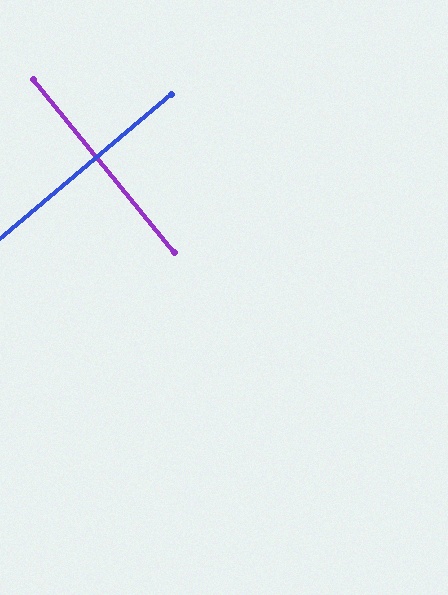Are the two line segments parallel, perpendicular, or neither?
Perpendicular — they meet at approximately 89°.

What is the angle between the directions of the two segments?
Approximately 89 degrees.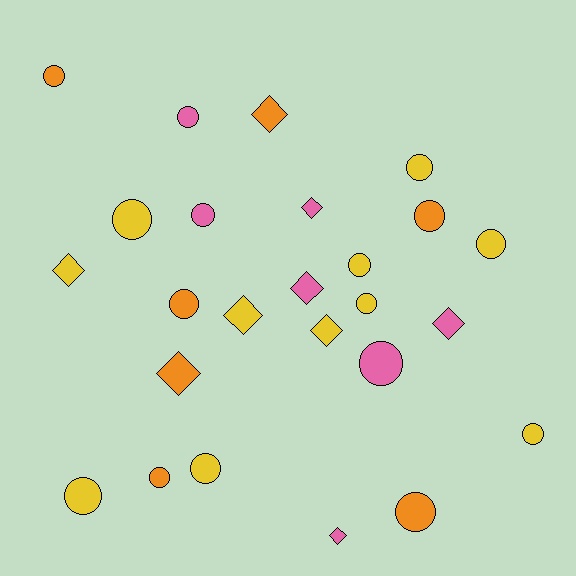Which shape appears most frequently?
Circle, with 16 objects.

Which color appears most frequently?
Yellow, with 11 objects.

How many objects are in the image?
There are 25 objects.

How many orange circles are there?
There are 5 orange circles.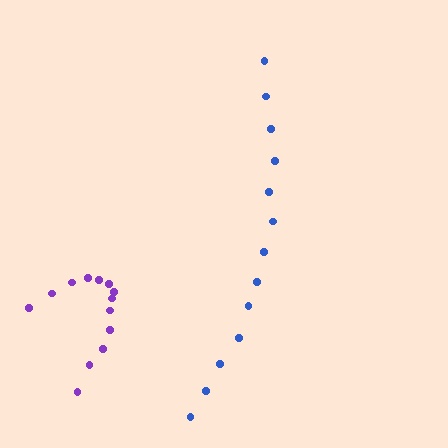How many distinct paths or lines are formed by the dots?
There are 2 distinct paths.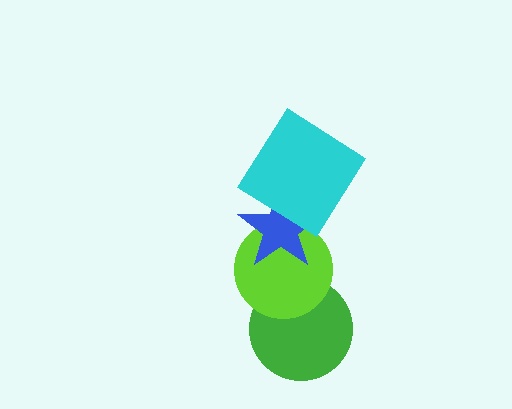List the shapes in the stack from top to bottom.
From top to bottom: the cyan diamond, the blue star, the lime circle, the green circle.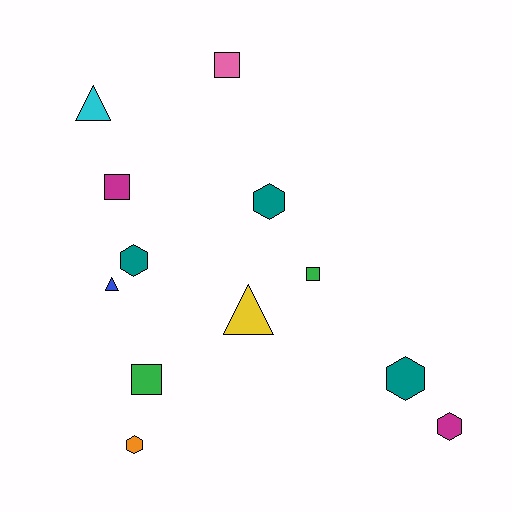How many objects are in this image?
There are 12 objects.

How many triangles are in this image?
There are 3 triangles.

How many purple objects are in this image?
There are no purple objects.